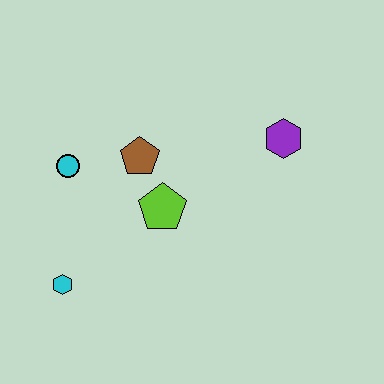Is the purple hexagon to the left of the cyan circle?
No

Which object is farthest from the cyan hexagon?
The purple hexagon is farthest from the cyan hexagon.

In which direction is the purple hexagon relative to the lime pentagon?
The purple hexagon is to the right of the lime pentagon.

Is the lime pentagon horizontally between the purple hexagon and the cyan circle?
Yes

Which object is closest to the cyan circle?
The brown pentagon is closest to the cyan circle.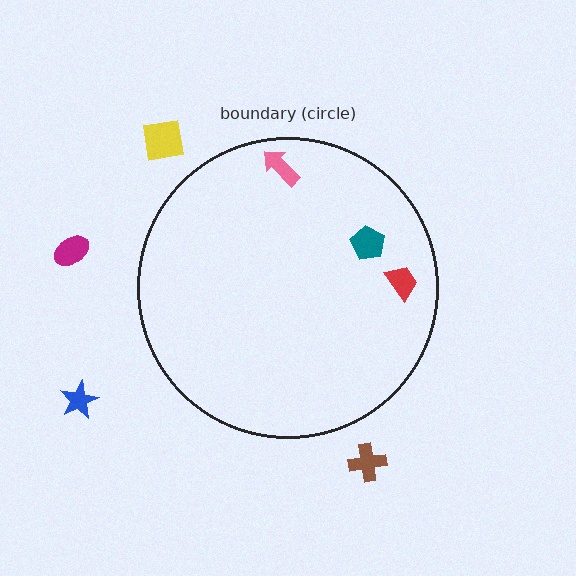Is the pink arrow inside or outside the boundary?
Inside.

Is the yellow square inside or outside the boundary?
Outside.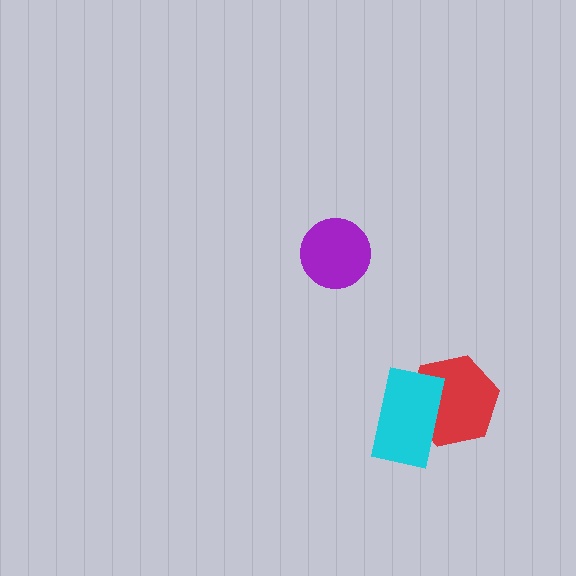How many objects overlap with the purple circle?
0 objects overlap with the purple circle.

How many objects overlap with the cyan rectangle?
1 object overlaps with the cyan rectangle.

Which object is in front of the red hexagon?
The cyan rectangle is in front of the red hexagon.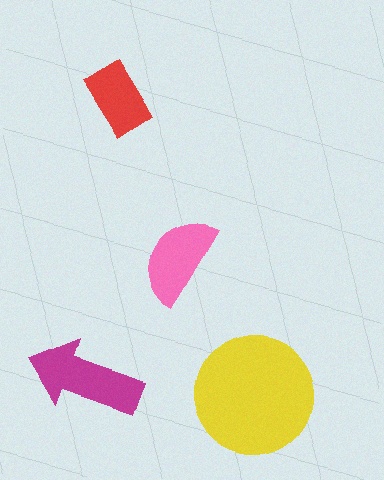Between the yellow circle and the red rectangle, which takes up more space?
The yellow circle.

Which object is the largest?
The yellow circle.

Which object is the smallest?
The red rectangle.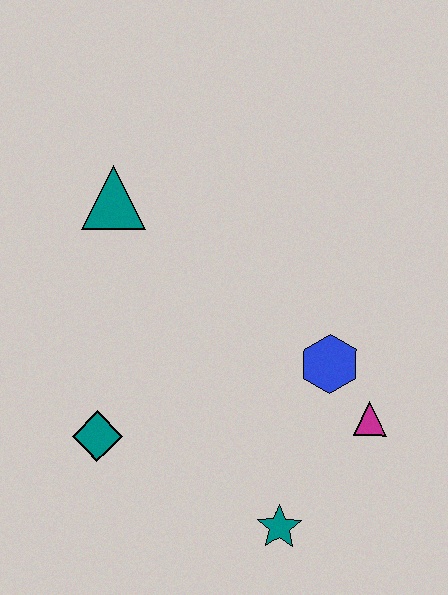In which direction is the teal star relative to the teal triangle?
The teal star is below the teal triangle.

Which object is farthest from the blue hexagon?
The teal triangle is farthest from the blue hexagon.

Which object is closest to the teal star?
The magenta triangle is closest to the teal star.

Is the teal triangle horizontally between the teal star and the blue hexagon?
No